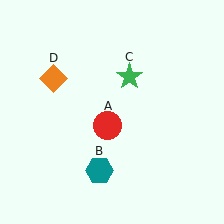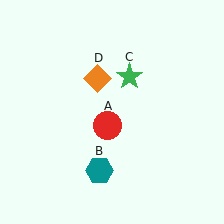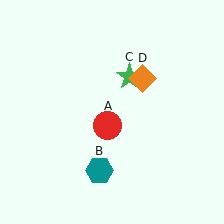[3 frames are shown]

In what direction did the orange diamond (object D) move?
The orange diamond (object D) moved right.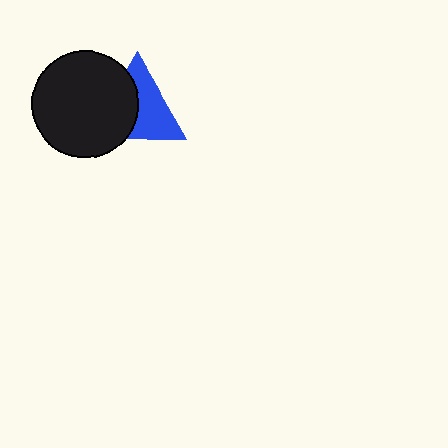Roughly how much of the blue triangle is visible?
About half of it is visible (roughly 54%).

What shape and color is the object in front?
The object in front is a black circle.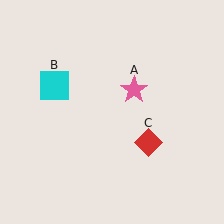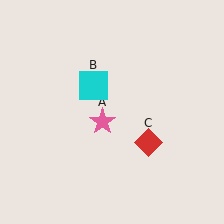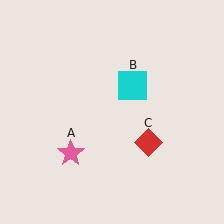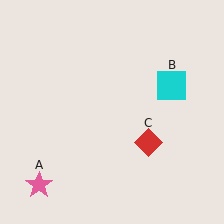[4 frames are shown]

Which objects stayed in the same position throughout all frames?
Red diamond (object C) remained stationary.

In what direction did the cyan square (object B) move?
The cyan square (object B) moved right.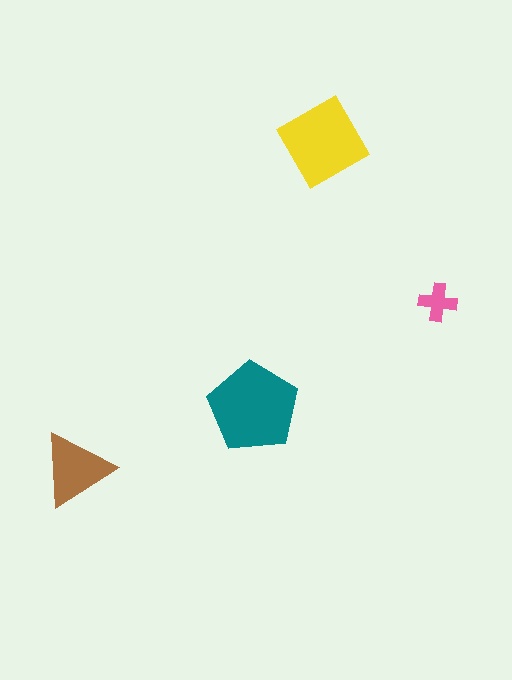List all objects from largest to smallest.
The teal pentagon, the yellow diamond, the brown triangle, the pink cross.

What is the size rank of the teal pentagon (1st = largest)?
1st.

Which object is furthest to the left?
The brown triangle is leftmost.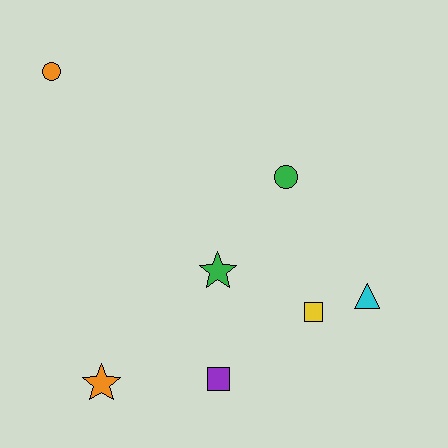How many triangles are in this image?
There is 1 triangle.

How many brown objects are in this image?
There are no brown objects.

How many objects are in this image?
There are 7 objects.